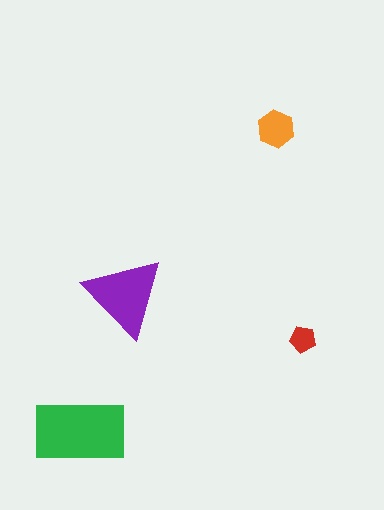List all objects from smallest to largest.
The red pentagon, the orange hexagon, the purple triangle, the green rectangle.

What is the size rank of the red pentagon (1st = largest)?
4th.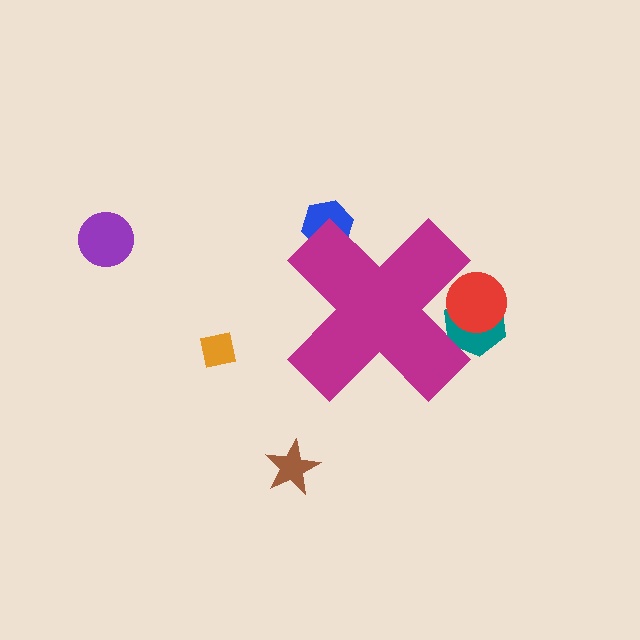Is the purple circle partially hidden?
No, the purple circle is fully visible.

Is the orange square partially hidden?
No, the orange square is fully visible.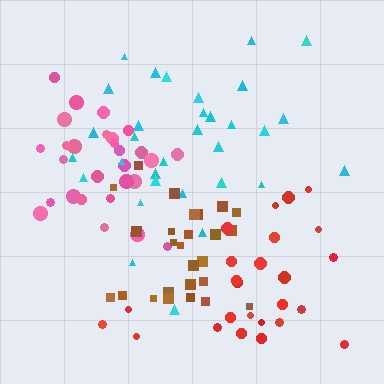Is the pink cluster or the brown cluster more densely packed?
Brown.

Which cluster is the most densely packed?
Brown.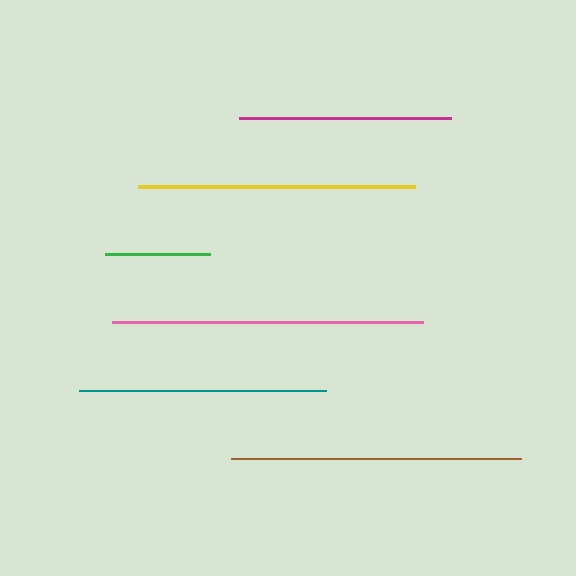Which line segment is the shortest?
The green line is the shortest at approximately 105 pixels.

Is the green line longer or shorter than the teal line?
The teal line is longer than the green line.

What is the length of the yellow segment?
The yellow segment is approximately 277 pixels long.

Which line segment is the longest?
The pink line is the longest at approximately 311 pixels.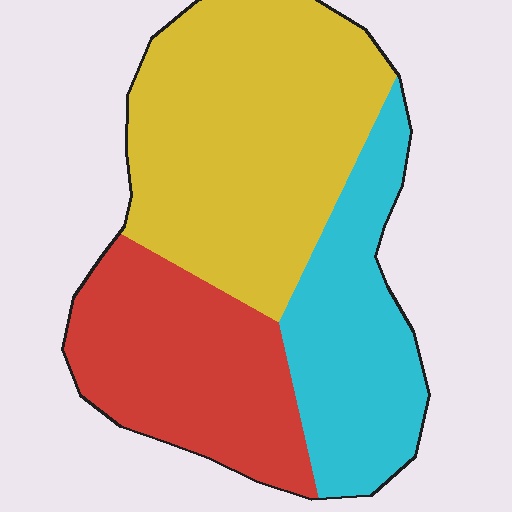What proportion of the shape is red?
Red covers roughly 30% of the shape.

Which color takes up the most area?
Yellow, at roughly 45%.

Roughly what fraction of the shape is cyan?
Cyan covers roughly 25% of the shape.